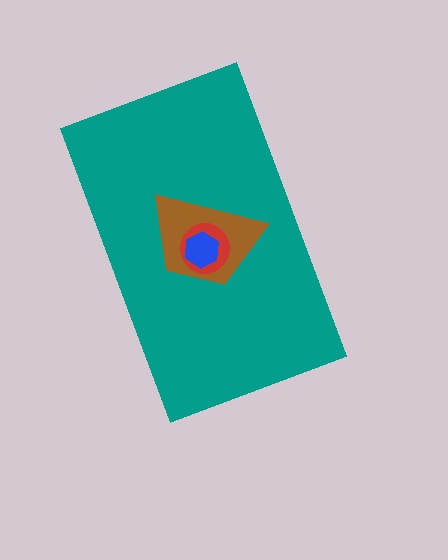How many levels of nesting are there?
4.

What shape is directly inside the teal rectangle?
The brown trapezoid.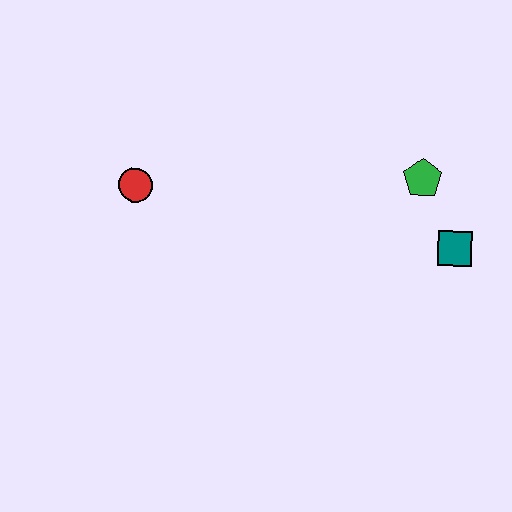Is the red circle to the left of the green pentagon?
Yes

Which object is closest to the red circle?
The green pentagon is closest to the red circle.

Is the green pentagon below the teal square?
No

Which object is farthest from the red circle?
The teal square is farthest from the red circle.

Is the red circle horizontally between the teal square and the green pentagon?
No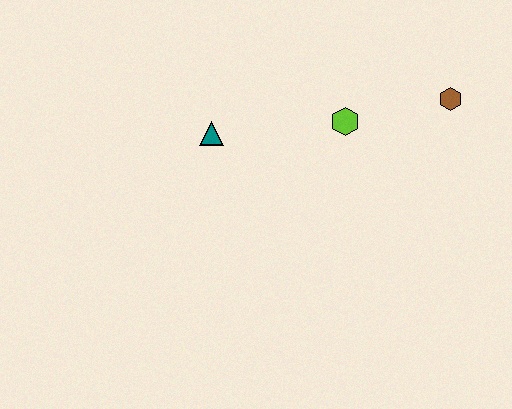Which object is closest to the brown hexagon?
The lime hexagon is closest to the brown hexagon.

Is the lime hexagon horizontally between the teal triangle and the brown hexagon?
Yes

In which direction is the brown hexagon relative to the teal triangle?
The brown hexagon is to the right of the teal triangle.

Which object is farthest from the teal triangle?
The brown hexagon is farthest from the teal triangle.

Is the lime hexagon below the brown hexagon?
Yes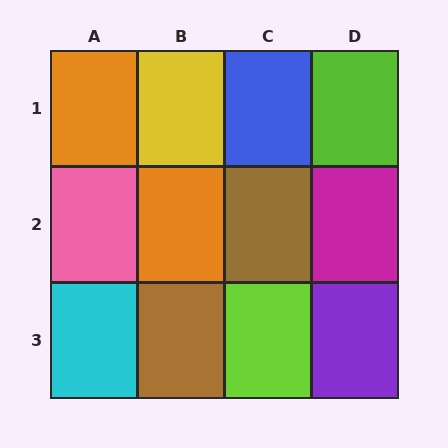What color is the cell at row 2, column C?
Brown.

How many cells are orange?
2 cells are orange.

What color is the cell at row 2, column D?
Magenta.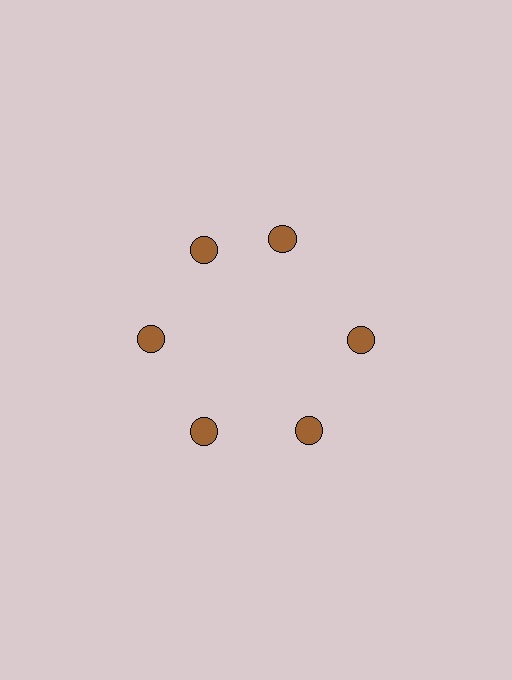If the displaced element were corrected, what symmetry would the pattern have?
It would have 6-fold rotational symmetry — the pattern would map onto itself every 60 degrees.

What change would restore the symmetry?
The symmetry would be restored by rotating it back into even spacing with its neighbors so that all 6 circles sit at equal angles and equal distance from the center.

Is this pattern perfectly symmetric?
No. The 6 brown circles are arranged in a ring, but one element near the 1 o'clock position is rotated out of alignment along the ring, breaking the 6-fold rotational symmetry.